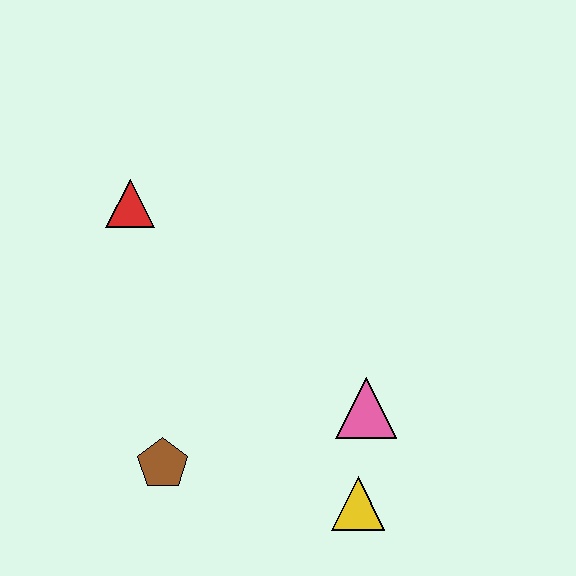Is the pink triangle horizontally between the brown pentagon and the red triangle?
No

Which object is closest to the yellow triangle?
The pink triangle is closest to the yellow triangle.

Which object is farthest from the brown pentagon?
The red triangle is farthest from the brown pentagon.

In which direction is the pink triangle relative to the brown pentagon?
The pink triangle is to the right of the brown pentagon.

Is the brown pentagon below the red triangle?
Yes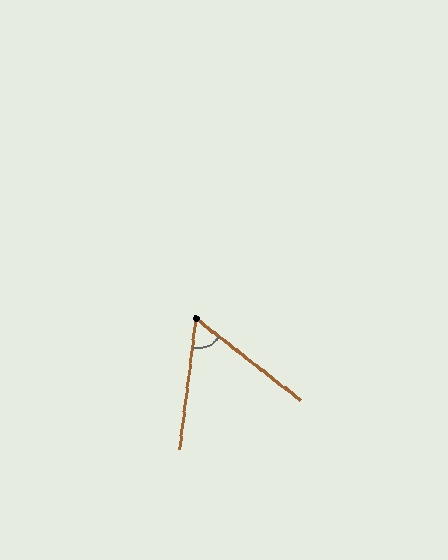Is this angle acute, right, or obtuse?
It is acute.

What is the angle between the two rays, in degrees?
Approximately 59 degrees.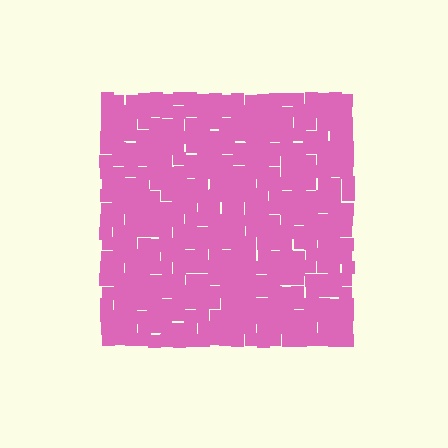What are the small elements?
The small elements are squares.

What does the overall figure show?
The overall figure shows a square.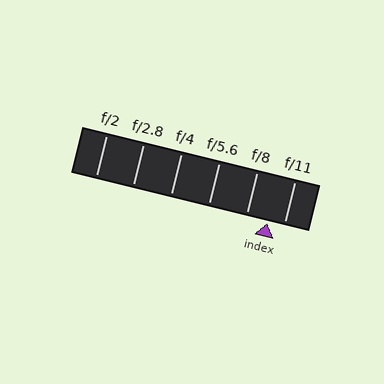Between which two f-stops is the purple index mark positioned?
The index mark is between f/8 and f/11.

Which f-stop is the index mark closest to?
The index mark is closest to f/11.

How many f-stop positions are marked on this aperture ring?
There are 6 f-stop positions marked.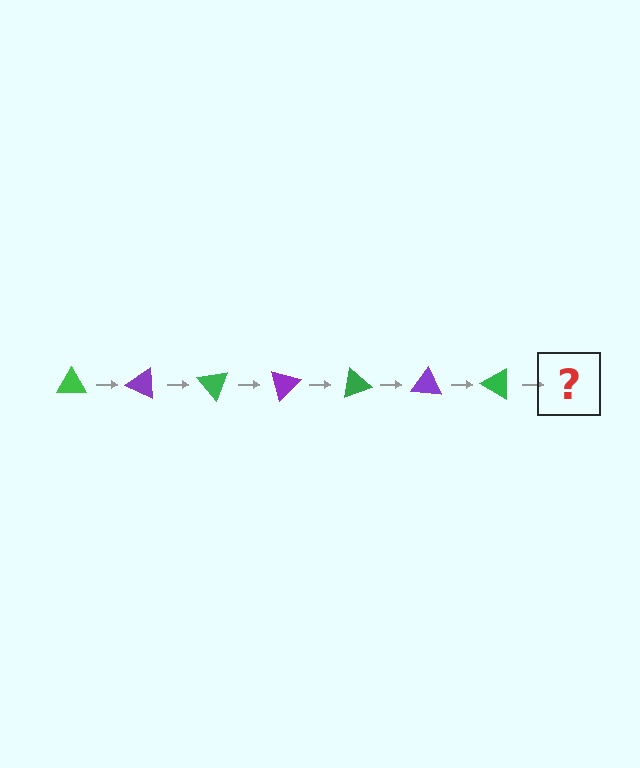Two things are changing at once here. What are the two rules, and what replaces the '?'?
The two rules are that it rotates 25 degrees each step and the color cycles through green and purple. The '?' should be a purple triangle, rotated 175 degrees from the start.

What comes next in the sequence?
The next element should be a purple triangle, rotated 175 degrees from the start.